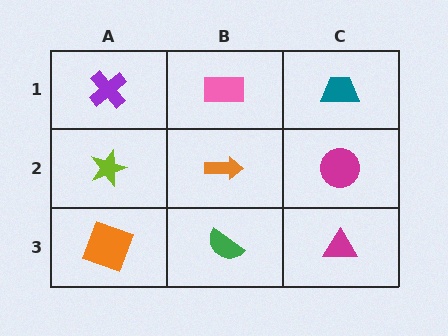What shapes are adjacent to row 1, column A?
A lime star (row 2, column A), a pink rectangle (row 1, column B).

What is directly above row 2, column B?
A pink rectangle.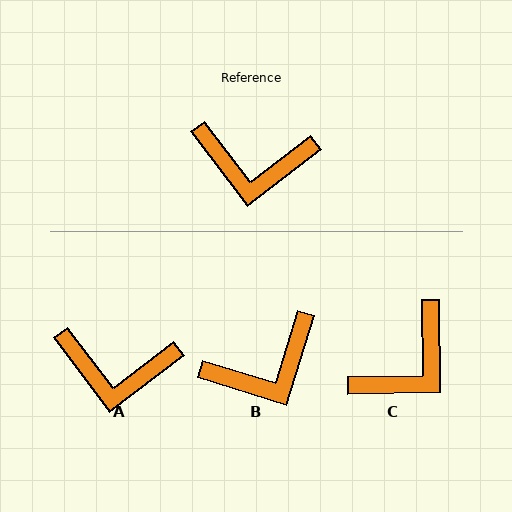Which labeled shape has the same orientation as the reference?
A.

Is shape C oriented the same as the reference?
No, it is off by about 54 degrees.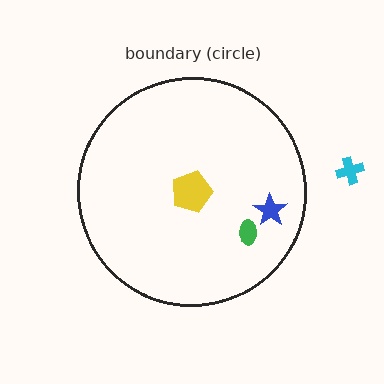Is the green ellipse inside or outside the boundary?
Inside.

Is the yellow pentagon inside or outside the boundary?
Inside.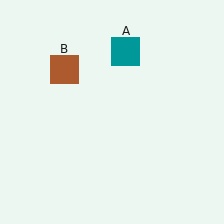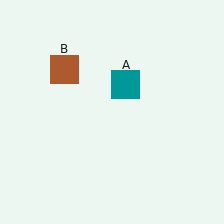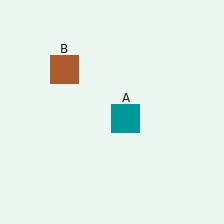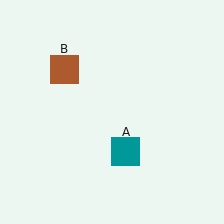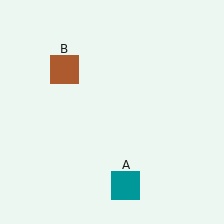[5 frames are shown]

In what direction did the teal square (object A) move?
The teal square (object A) moved down.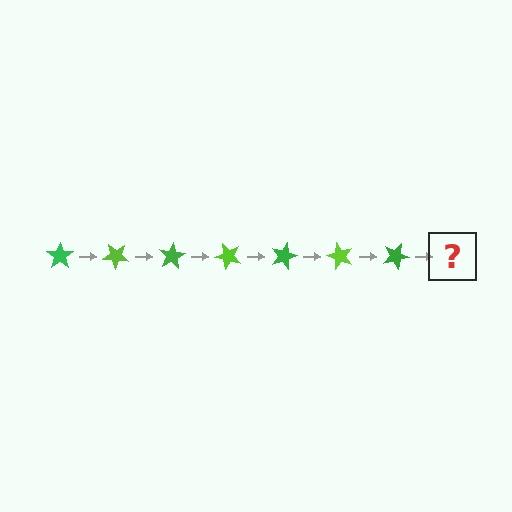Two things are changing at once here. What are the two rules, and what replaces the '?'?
The two rules are that it rotates 40 degrees each step and the color cycles through green and lime. The '?' should be a lime star, rotated 280 degrees from the start.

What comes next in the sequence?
The next element should be a lime star, rotated 280 degrees from the start.